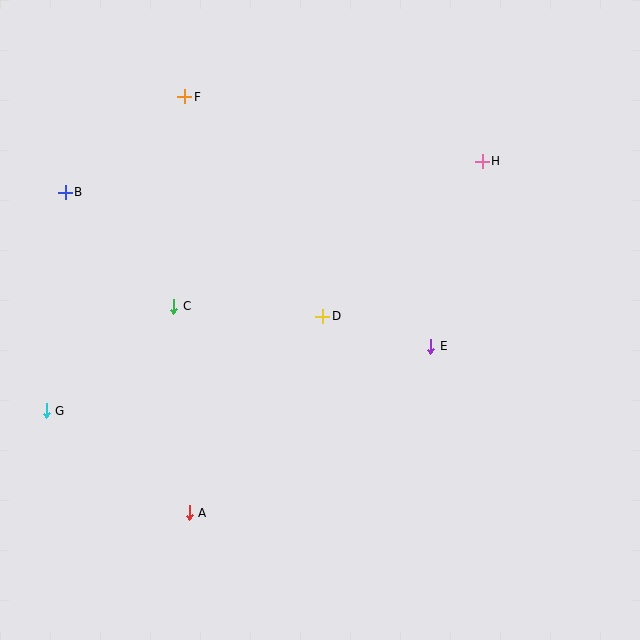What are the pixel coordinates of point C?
Point C is at (174, 306).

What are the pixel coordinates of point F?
Point F is at (185, 97).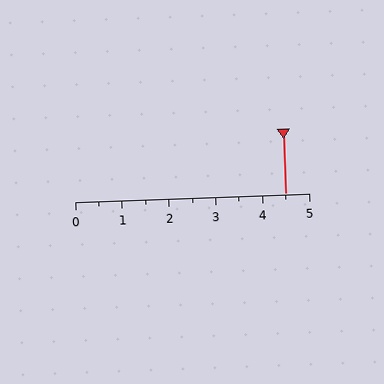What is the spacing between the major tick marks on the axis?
The major ticks are spaced 1 apart.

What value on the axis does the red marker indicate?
The marker indicates approximately 4.5.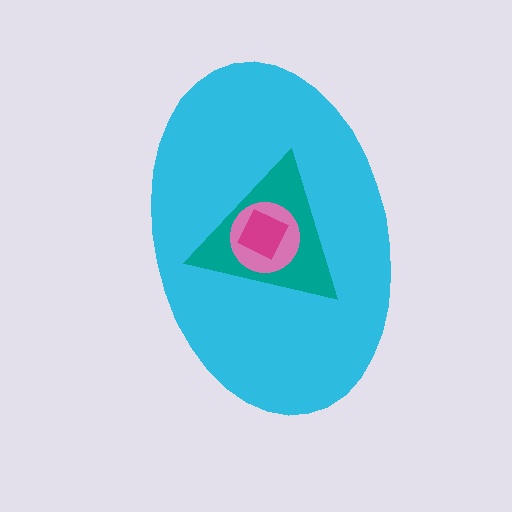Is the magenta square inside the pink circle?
Yes.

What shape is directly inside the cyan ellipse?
The teal triangle.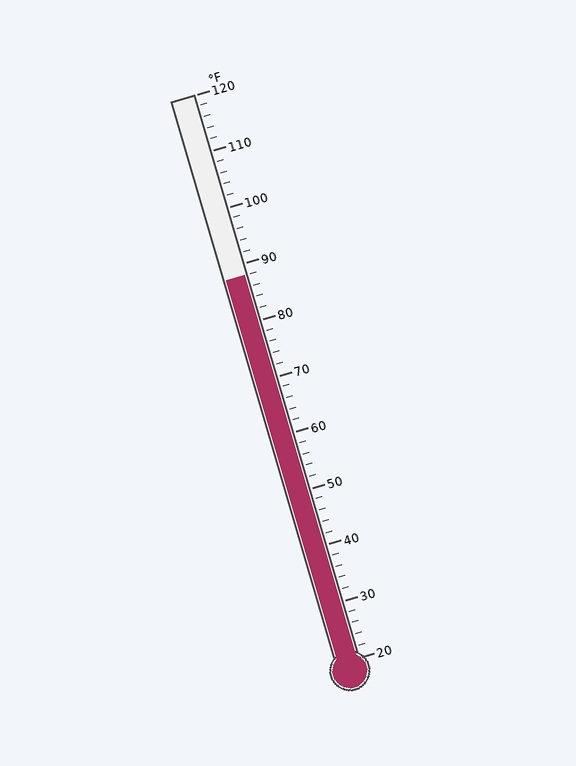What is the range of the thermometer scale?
The thermometer scale ranges from 20°F to 120°F.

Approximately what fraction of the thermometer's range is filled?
The thermometer is filled to approximately 70% of its range.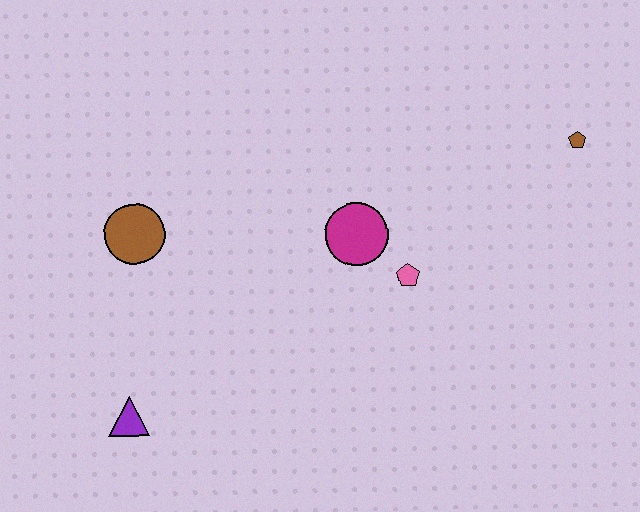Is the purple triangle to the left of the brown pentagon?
Yes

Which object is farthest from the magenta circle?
The purple triangle is farthest from the magenta circle.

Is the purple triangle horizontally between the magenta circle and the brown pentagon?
No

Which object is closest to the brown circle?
The purple triangle is closest to the brown circle.